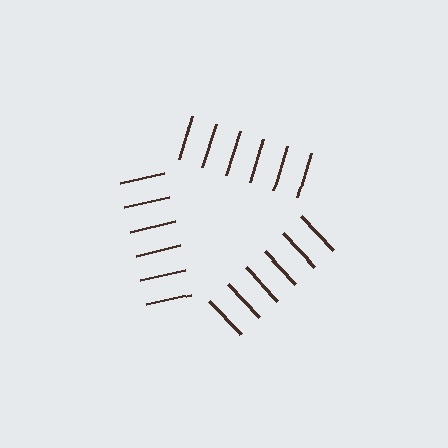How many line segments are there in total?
18 — 6 along each of the 3 edges.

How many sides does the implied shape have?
3 sides — the line-ends trace a triangle.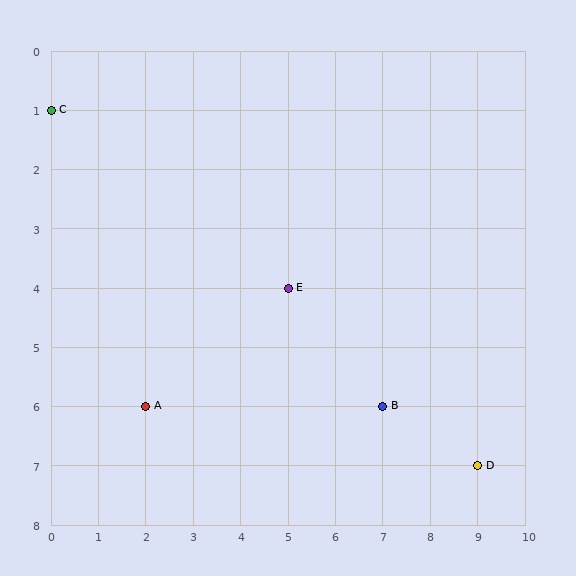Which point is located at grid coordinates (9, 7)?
Point D is at (9, 7).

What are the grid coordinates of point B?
Point B is at grid coordinates (7, 6).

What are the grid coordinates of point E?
Point E is at grid coordinates (5, 4).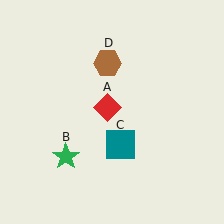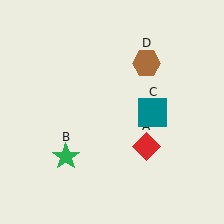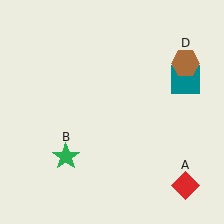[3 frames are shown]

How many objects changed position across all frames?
3 objects changed position: red diamond (object A), teal square (object C), brown hexagon (object D).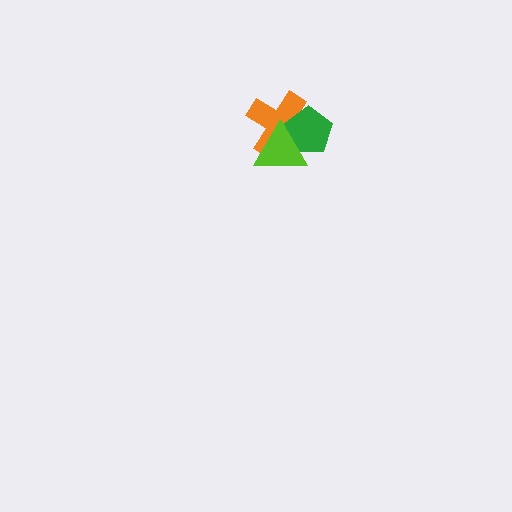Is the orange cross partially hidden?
Yes, it is partially covered by another shape.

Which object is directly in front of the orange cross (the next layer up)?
The green pentagon is directly in front of the orange cross.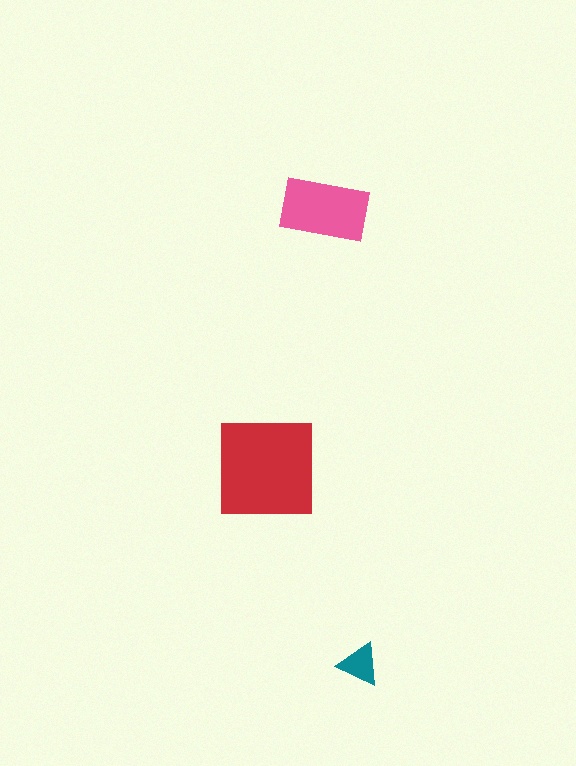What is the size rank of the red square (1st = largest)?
1st.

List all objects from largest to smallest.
The red square, the pink rectangle, the teal triangle.